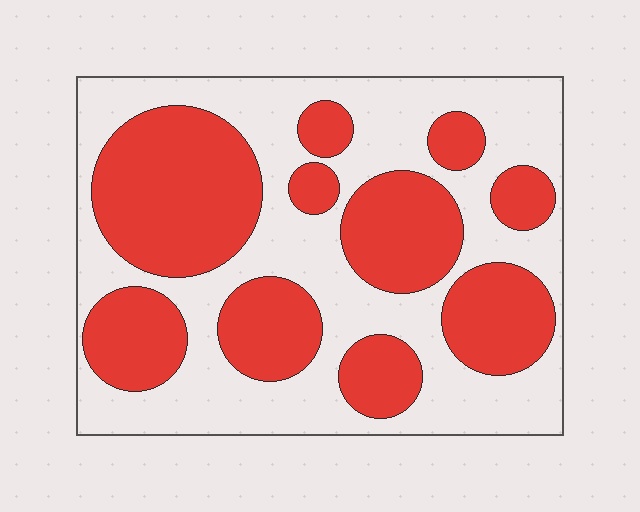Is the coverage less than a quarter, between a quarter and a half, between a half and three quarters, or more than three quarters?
Between a quarter and a half.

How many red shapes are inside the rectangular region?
10.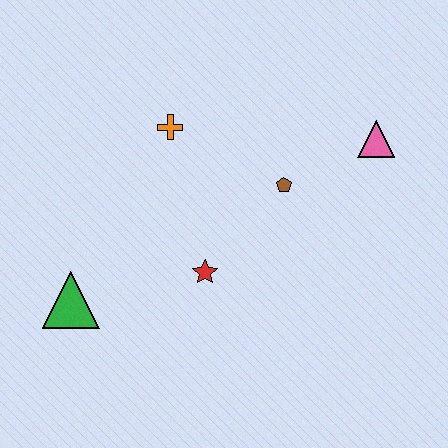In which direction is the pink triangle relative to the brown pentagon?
The pink triangle is to the right of the brown pentagon.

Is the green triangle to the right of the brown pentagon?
No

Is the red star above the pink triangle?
No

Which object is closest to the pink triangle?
The brown pentagon is closest to the pink triangle.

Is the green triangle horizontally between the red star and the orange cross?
No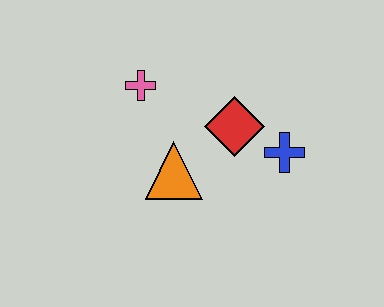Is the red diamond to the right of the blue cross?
No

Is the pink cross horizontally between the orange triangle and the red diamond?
No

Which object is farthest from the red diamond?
The pink cross is farthest from the red diamond.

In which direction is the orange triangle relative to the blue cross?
The orange triangle is to the left of the blue cross.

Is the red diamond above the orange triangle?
Yes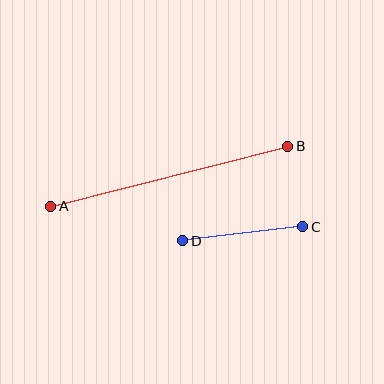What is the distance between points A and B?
The distance is approximately 245 pixels.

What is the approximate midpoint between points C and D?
The midpoint is at approximately (243, 234) pixels.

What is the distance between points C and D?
The distance is approximately 121 pixels.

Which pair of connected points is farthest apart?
Points A and B are farthest apart.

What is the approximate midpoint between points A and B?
The midpoint is at approximately (169, 176) pixels.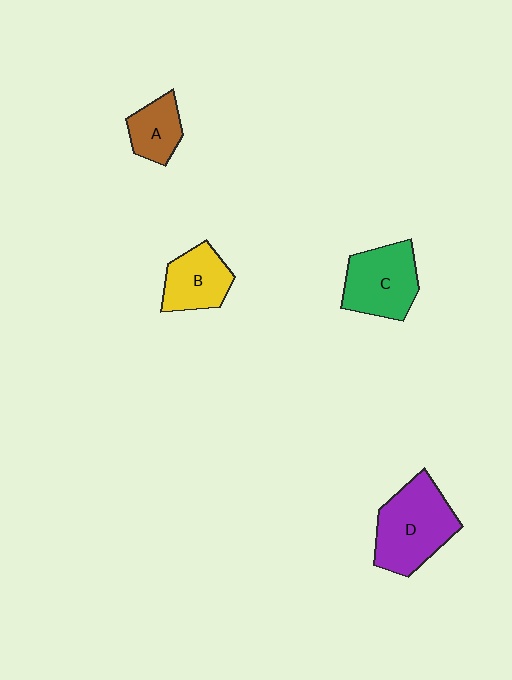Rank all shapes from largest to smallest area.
From largest to smallest: D (purple), C (green), B (yellow), A (brown).